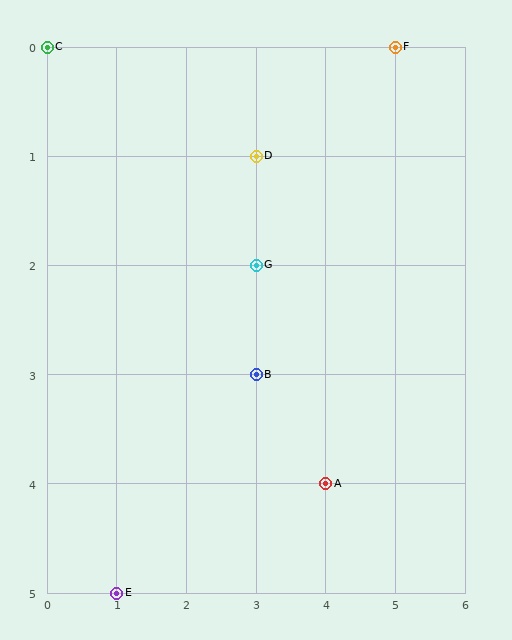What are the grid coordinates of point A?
Point A is at grid coordinates (4, 4).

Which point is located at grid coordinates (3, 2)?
Point G is at (3, 2).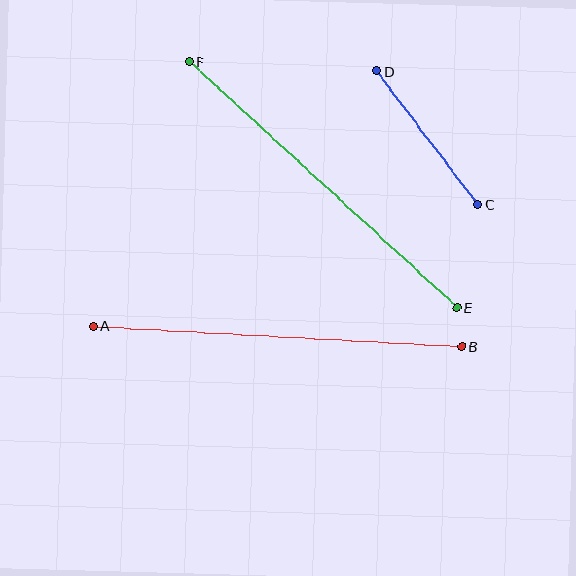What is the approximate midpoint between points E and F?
The midpoint is at approximately (323, 185) pixels.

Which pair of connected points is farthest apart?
Points A and B are farthest apart.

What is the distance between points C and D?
The distance is approximately 167 pixels.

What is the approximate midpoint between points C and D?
The midpoint is at approximately (428, 138) pixels.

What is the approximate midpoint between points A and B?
The midpoint is at approximately (277, 336) pixels.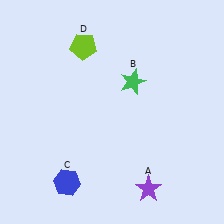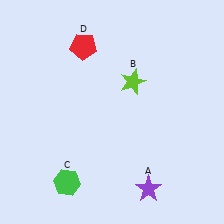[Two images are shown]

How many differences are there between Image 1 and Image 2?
There are 3 differences between the two images.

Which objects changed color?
B changed from green to lime. C changed from blue to green. D changed from lime to red.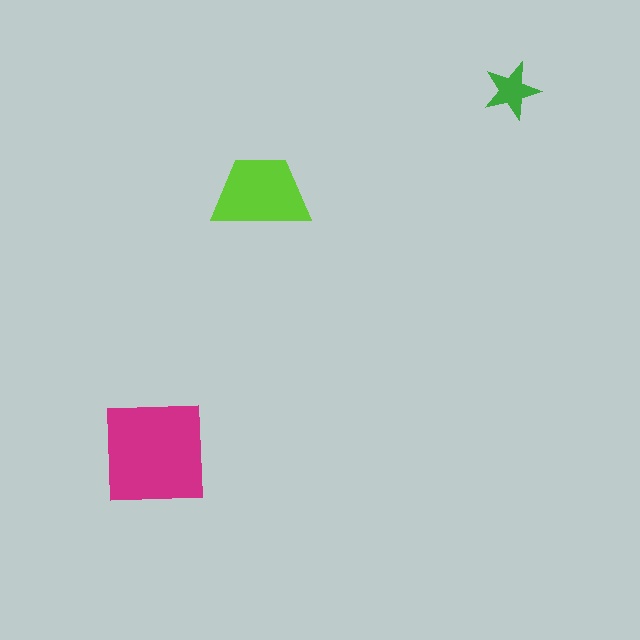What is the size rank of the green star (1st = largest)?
3rd.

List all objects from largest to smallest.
The magenta square, the lime trapezoid, the green star.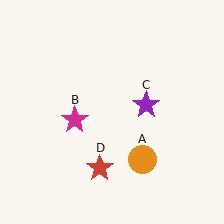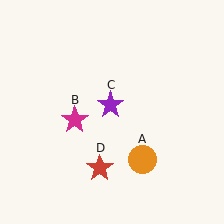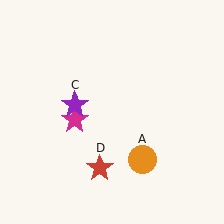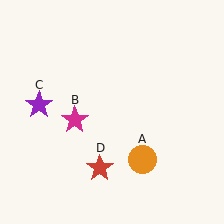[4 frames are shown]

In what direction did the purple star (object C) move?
The purple star (object C) moved left.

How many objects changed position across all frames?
1 object changed position: purple star (object C).